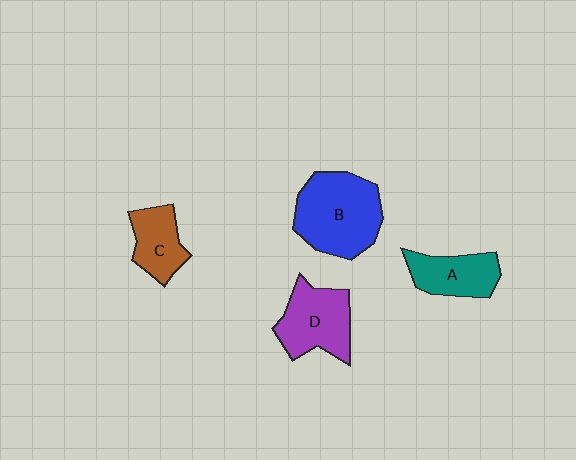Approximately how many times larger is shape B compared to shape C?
Approximately 1.9 times.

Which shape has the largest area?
Shape B (blue).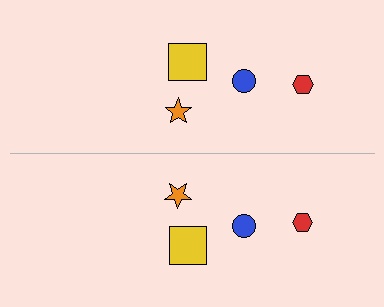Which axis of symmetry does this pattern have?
The pattern has a horizontal axis of symmetry running through the center of the image.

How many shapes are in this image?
There are 8 shapes in this image.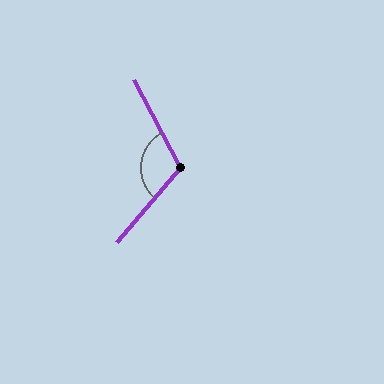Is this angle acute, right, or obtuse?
It is obtuse.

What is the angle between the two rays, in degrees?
Approximately 111 degrees.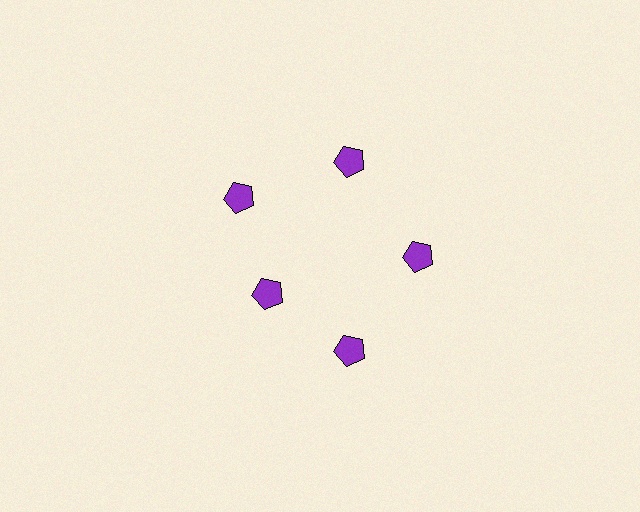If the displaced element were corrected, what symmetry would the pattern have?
It would have 5-fold rotational symmetry — the pattern would map onto itself every 72 degrees.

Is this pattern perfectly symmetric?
No. The 5 purple pentagons are arranged in a ring, but one element near the 8 o'clock position is pulled inward toward the center, breaking the 5-fold rotational symmetry.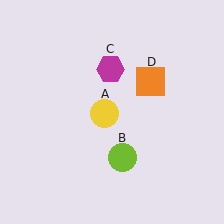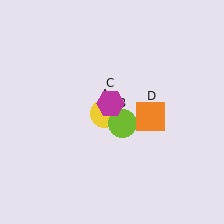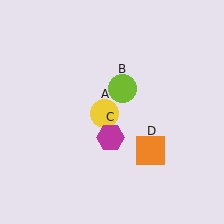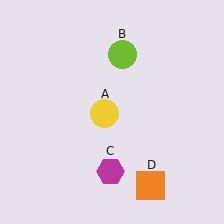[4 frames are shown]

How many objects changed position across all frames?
3 objects changed position: lime circle (object B), magenta hexagon (object C), orange square (object D).